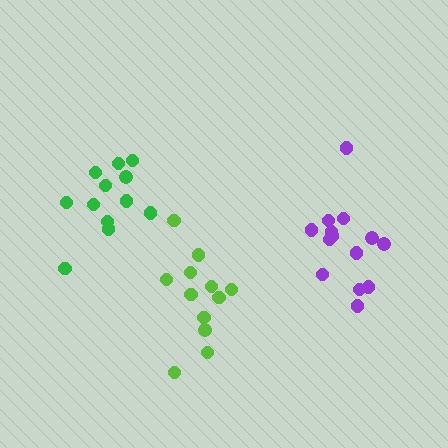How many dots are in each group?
Group 1: 12 dots, Group 2: 12 dots, Group 3: 14 dots (38 total).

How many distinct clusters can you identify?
There are 3 distinct clusters.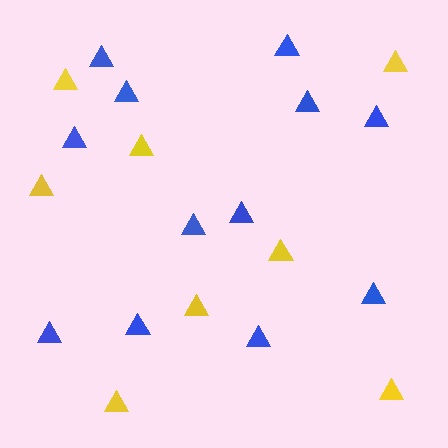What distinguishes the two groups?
There are 2 groups: one group of blue triangles (12) and one group of yellow triangles (8).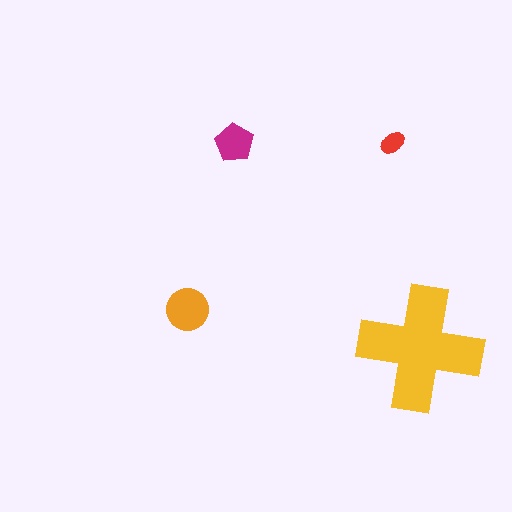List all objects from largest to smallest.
The yellow cross, the orange circle, the magenta pentagon, the red ellipse.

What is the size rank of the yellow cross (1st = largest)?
1st.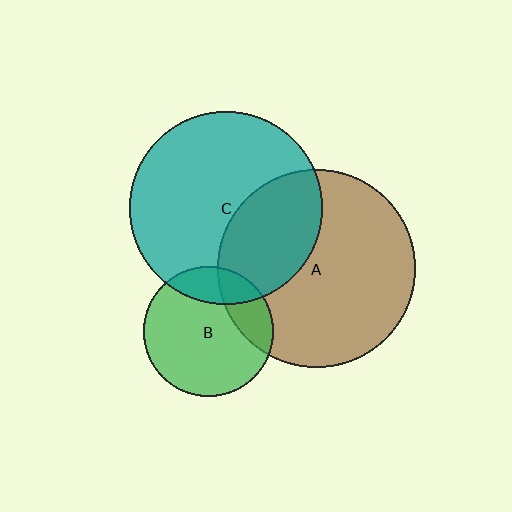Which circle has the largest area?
Circle A (brown).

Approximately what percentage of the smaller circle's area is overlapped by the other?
Approximately 35%.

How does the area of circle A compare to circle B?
Approximately 2.3 times.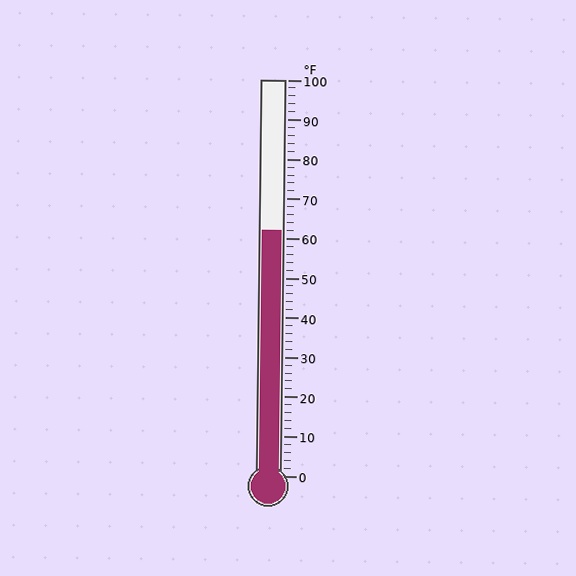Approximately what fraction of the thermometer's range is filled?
The thermometer is filled to approximately 60% of its range.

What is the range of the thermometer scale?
The thermometer scale ranges from 0°F to 100°F.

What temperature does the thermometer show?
The thermometer shows approximately 62°F.